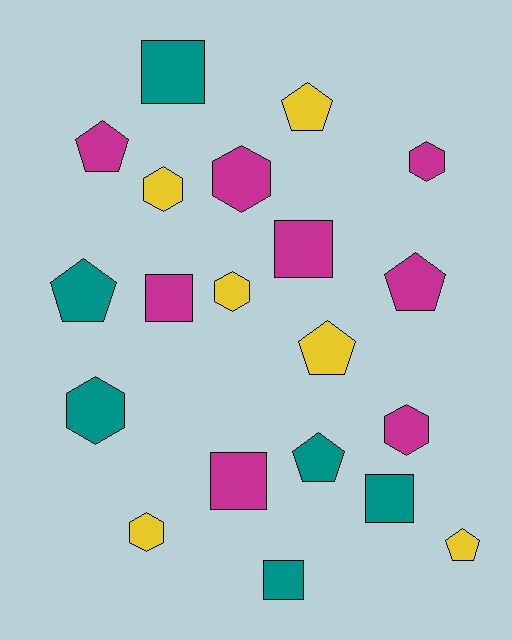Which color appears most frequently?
Magenta, with 8 objects.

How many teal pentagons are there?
There are 2 teal pentagons.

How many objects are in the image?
There are 20 objects.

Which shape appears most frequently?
Hexagon, with 7 objects.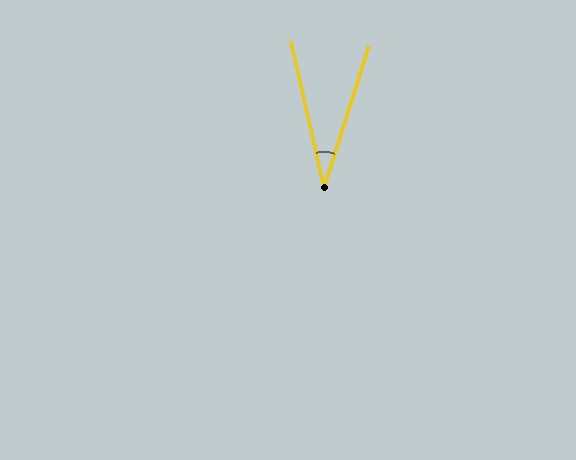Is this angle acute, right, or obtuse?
It is acute.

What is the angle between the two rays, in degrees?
Approximately 30 degrees.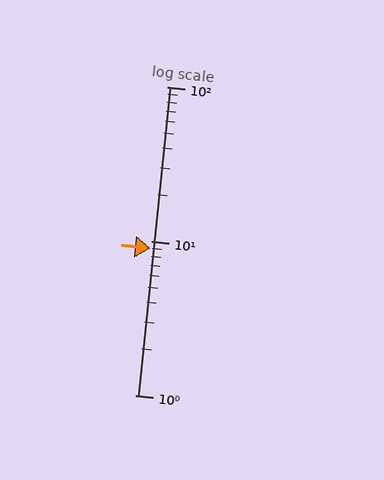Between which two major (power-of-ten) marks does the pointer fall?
The pointer is between 1 and 10.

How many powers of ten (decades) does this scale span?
The scale spans 2 decades, from 1 to 100.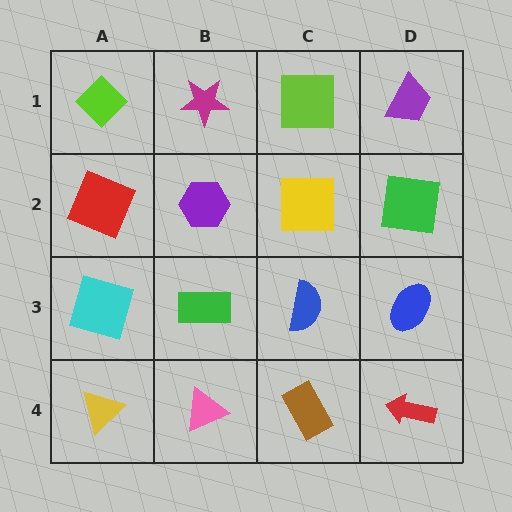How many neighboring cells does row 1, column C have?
3.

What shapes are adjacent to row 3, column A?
A red square (row 2, column A), a yellow triangle (row 4, column A), a green rectangle (row 3, column B).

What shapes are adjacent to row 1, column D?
A green square (row 2, column D), a lime square (row 1, column C).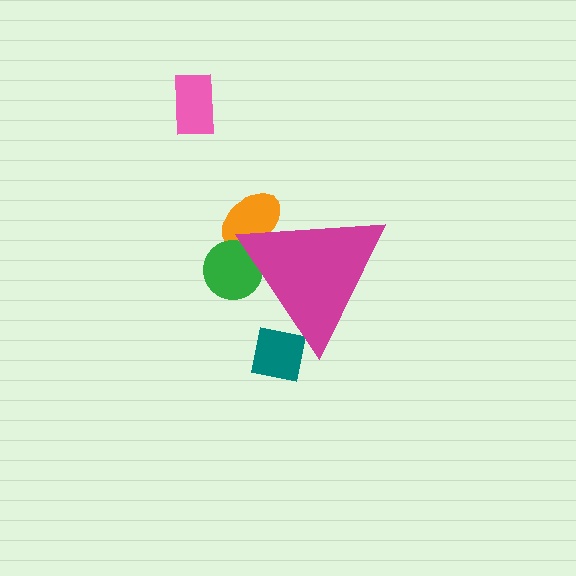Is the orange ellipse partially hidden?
Yes, the orange ellipse is partially hidden behind the magenta triangle.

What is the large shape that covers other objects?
A magenta triangle.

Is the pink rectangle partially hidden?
No, the pink rectangle is fully visible.